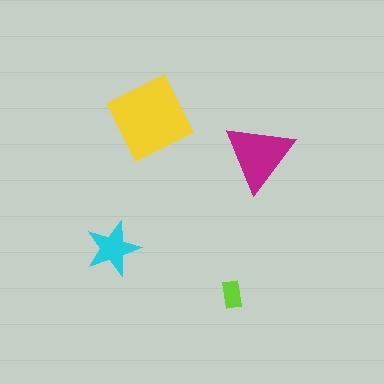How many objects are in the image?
There are 4 objects in the image.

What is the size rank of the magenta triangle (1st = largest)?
2nd.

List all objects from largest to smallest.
The yellow square, the magenta triangle, the cyan star, the lime rectangle.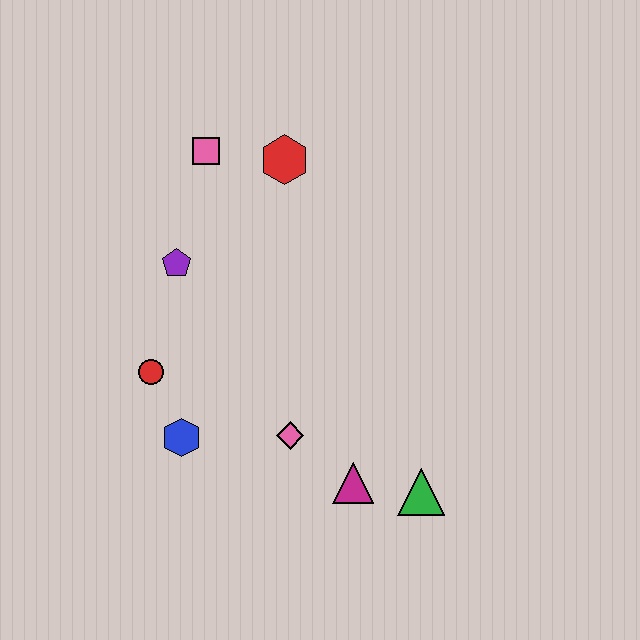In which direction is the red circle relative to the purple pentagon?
The red circle is below the purple pentagon.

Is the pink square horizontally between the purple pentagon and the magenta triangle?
Yes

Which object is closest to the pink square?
The red hexagon is closest to the pink square.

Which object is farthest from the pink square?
The green triangle is farthest from the pink square.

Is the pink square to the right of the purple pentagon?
Yes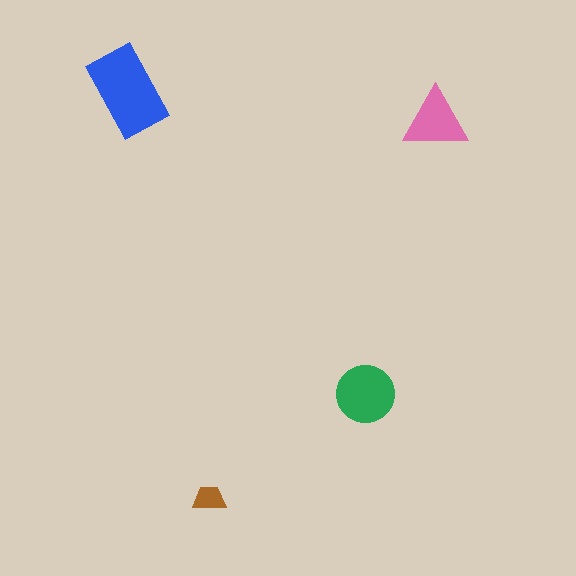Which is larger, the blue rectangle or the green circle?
The blue rectangle.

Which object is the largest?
The blue rectangle.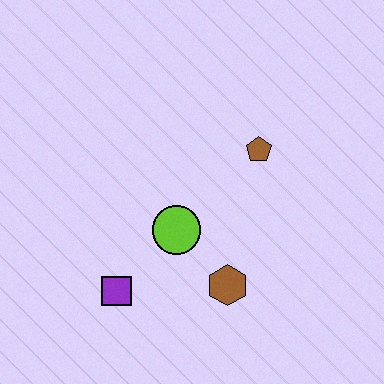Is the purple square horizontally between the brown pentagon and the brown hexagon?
No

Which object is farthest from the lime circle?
The brown pentagon is farthest from the lime circle.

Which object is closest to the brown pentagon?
The lime circle is closest to the brown pentagon.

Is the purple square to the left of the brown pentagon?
Yes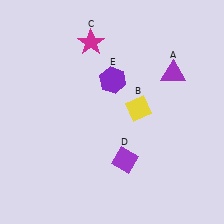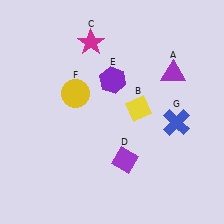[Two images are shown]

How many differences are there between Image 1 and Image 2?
There are 2 differences between the two images.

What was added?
A yellow circle (F), a blue cross (G) were added in Image 2.